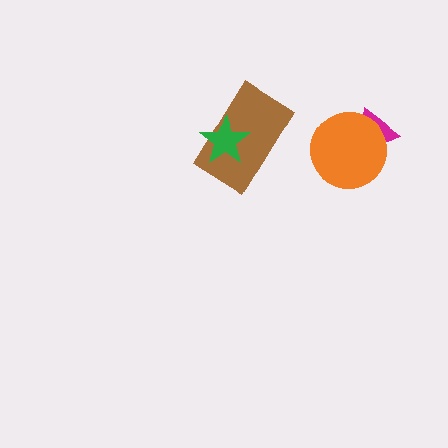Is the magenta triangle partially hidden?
Yes, it is partially covered by another shape.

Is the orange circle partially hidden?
No, no other shape covers it.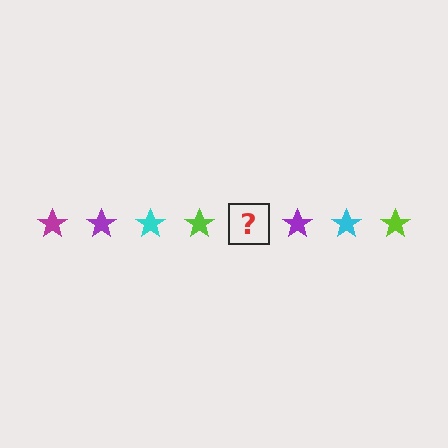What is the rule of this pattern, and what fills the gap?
The rule is that the pattern cycles through magenta, purple, cyan, lime stars. The gap should be filled with a magenta star.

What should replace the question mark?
The question mark should be replaced with a magenta star.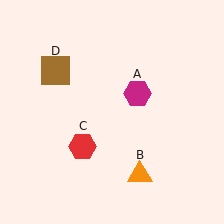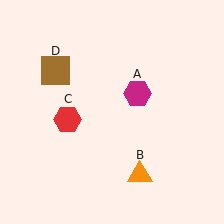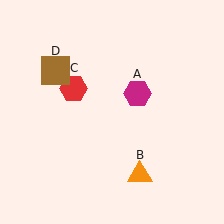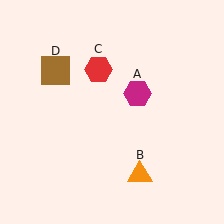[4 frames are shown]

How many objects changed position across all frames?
1 object changed position: red hexagon (object C).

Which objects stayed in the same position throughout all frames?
Magenta hexagon (object A) and orange triangle (object B) and brown square (object D) remained stationary.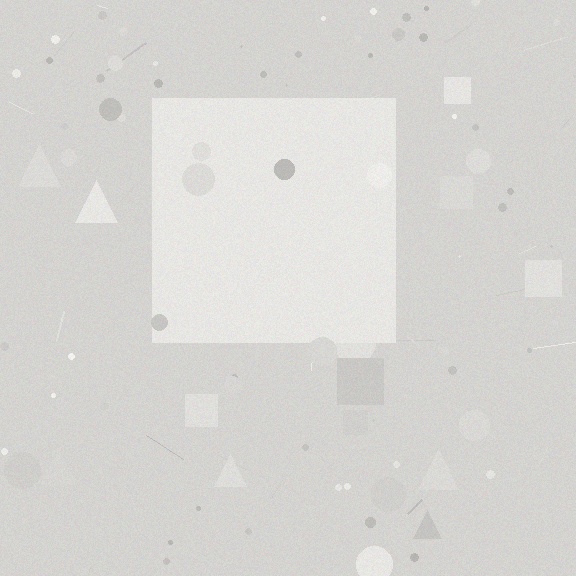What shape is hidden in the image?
A square is hidden in the image.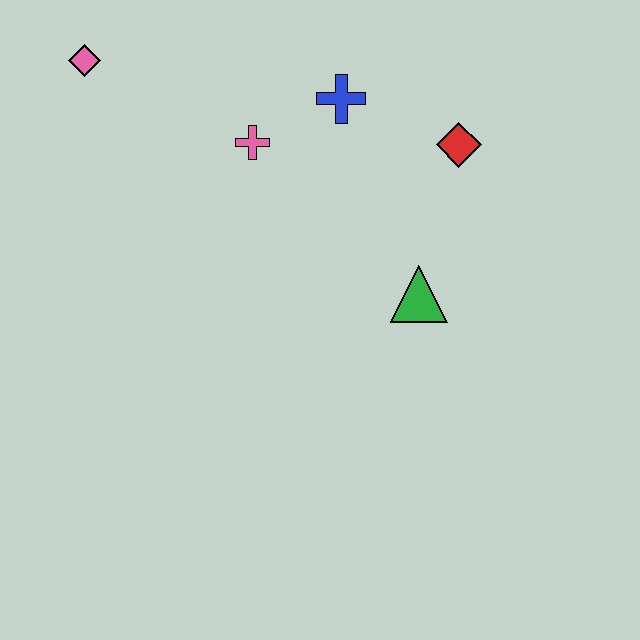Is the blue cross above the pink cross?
Yes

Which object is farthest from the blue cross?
The pink diamond is farthest from the blue cross.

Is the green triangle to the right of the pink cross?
Yes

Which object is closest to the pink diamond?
The pink cross is closest to the pink diamond.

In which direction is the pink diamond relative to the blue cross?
The pink diamond is to the left of the blue cross.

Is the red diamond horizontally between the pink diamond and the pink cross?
No